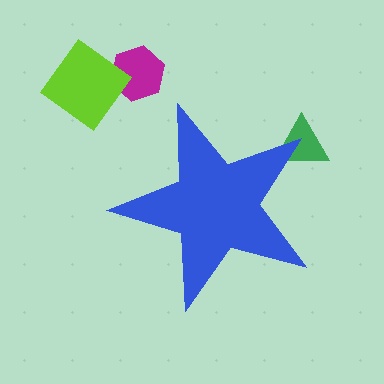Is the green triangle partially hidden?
Yes, the green triangle is partially hidden behind the blue star.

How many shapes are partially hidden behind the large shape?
1 shape is partially hidden.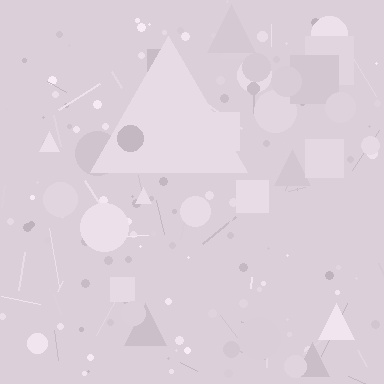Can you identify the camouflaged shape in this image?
The camouflaged shape is a triangle.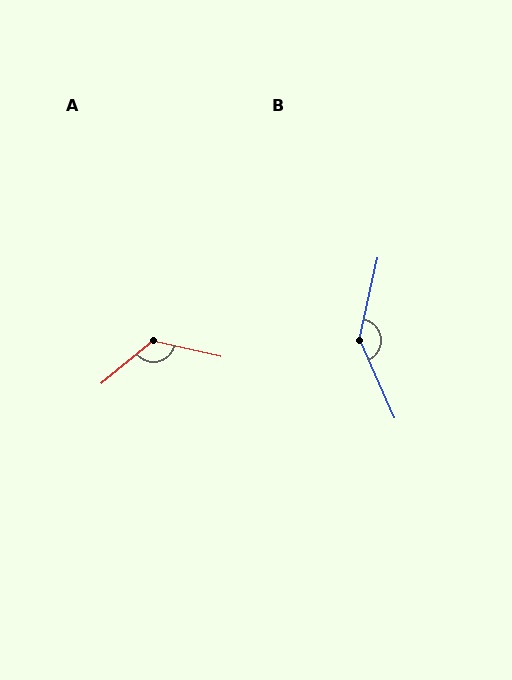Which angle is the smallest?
A, at approximately 127 degrees.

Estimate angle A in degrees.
Approximately 127 degrees.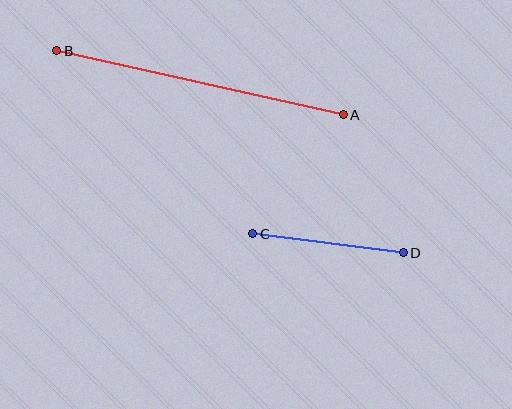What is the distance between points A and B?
The distance is approximately 294 pixels.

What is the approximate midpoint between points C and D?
The midpoint is at approximately (328, 243) pixels.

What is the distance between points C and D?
The distance is approximately 152 pixels.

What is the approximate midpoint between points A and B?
The midpoint is at approximately (200, 83) pixels.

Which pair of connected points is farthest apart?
Points A and B are farthest apart.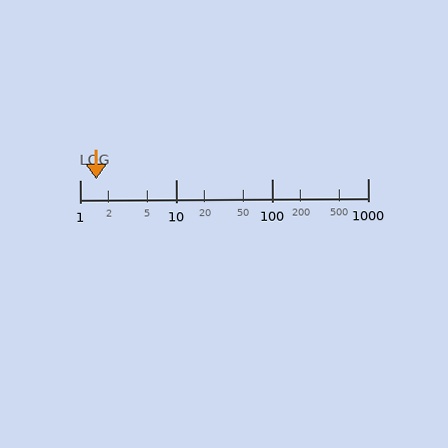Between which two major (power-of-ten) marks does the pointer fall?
The pointer is between 1 and 10.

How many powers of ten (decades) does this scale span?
The scale spans 3 decades, from 1 to 1000.